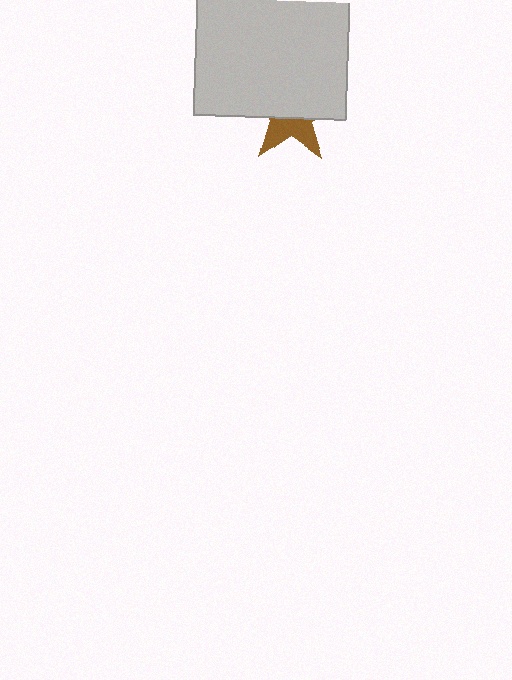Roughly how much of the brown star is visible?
A small part of it is visible (roughly 39%).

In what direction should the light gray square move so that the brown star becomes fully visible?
The light gray square should move up. That is the shortest direction to clear the overlap and leave the brown star fully visible.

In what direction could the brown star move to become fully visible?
The brown star could move down. That would shift it out from behind the light gray square entirely.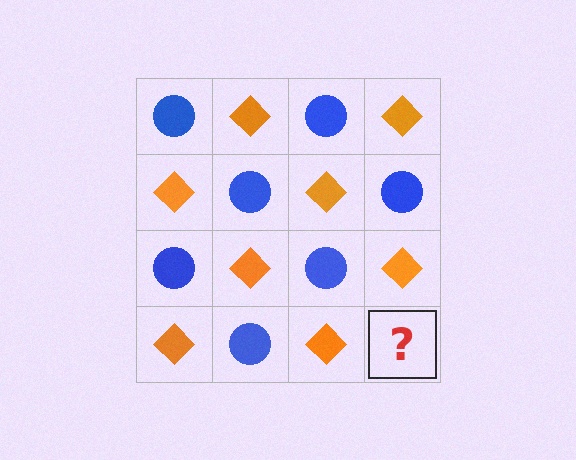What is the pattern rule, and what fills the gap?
The rule is that it alternates blue circle and orange diamond in a checkerboard pattern. The gap should be filled with a blue circle.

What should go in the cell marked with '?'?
The missing cell should contain a blue circle.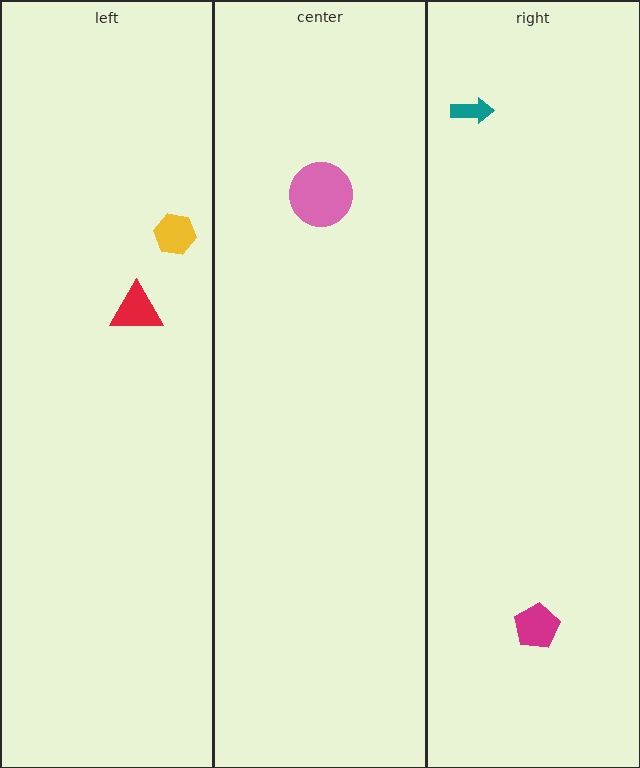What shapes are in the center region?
The pink circle.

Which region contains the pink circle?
The center region.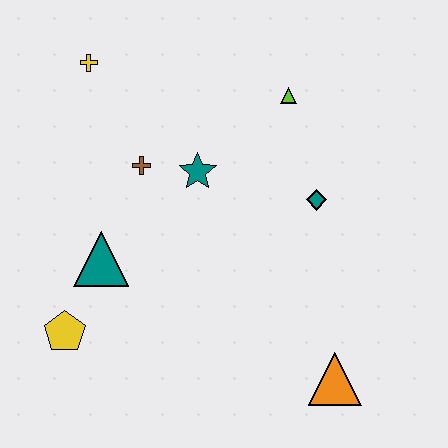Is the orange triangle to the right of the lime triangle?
Yes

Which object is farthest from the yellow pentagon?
The lime triangle is farthest from the yellow pentagon.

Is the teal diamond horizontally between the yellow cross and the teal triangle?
No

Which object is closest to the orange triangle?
The teal diamond is closest to the orange triangle.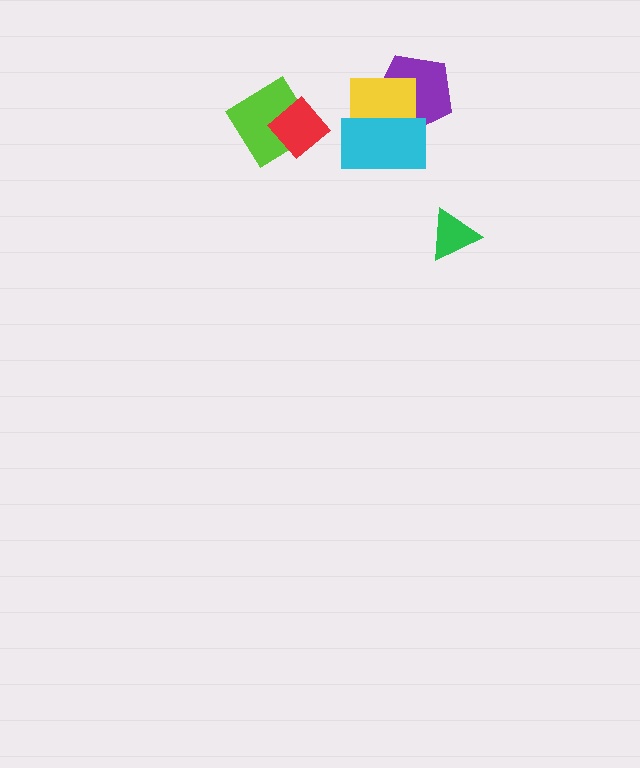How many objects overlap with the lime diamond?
1 object overlaps with the lime diamond.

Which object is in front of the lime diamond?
The red diamond is in front of the lime diamond.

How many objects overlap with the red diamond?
1 object overlaps with the red diamond.